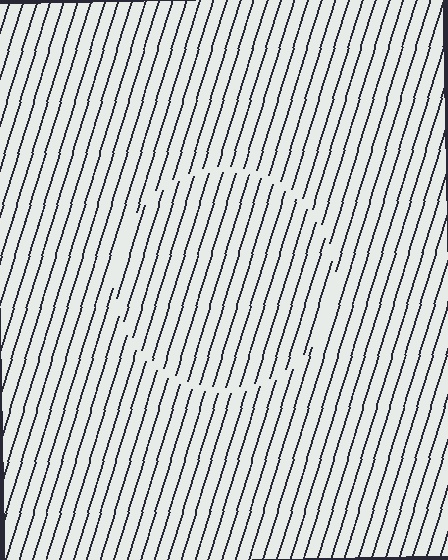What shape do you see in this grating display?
An illusory circle. The interior of the shape contains the same grating, shifted by half a period — the contour is defined by the phase discontinuity where line-ends from the inner and outer gratings abut.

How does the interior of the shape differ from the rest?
The interior of the shape contains the same grating, shifted by half a period — the contour is defined by the phase discontinuity where line-ends from the inner and outer gratings abut.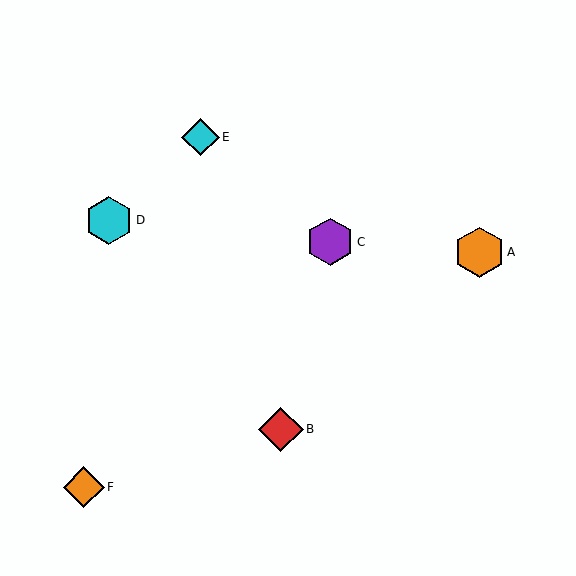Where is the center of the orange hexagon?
The center of the orange hexagon is at (479, 252).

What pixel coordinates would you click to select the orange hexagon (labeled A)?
Click at (479, 252) to select the orange hexagon A.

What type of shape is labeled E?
Shape E is a cyan diamond.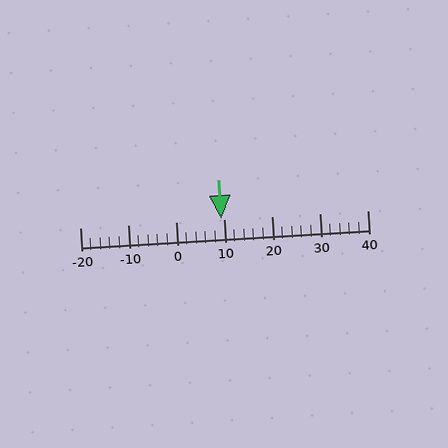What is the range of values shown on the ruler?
The ruler shows values from -20 to 40.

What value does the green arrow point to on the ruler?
The green arrow points to approximately 9.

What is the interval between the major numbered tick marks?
The major tick marks are spaced 10 units apart.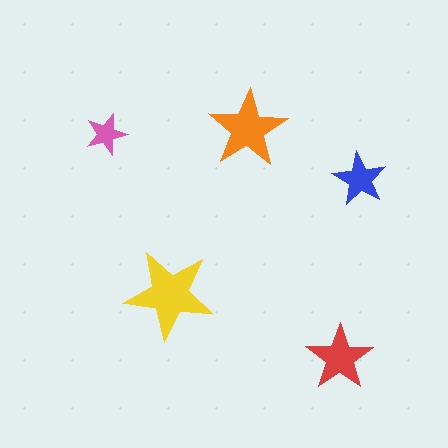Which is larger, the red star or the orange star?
The orange one.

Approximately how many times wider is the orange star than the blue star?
About 1.5 times wider.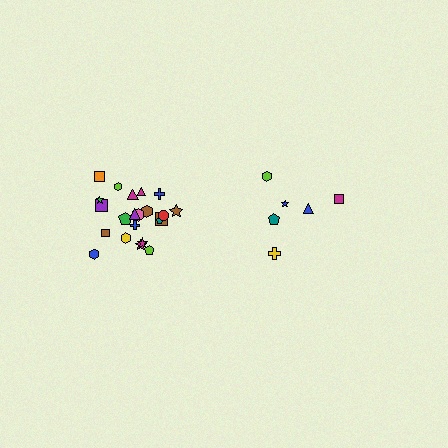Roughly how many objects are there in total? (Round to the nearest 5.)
Roughly 30 objects in total.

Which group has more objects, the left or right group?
The left group.